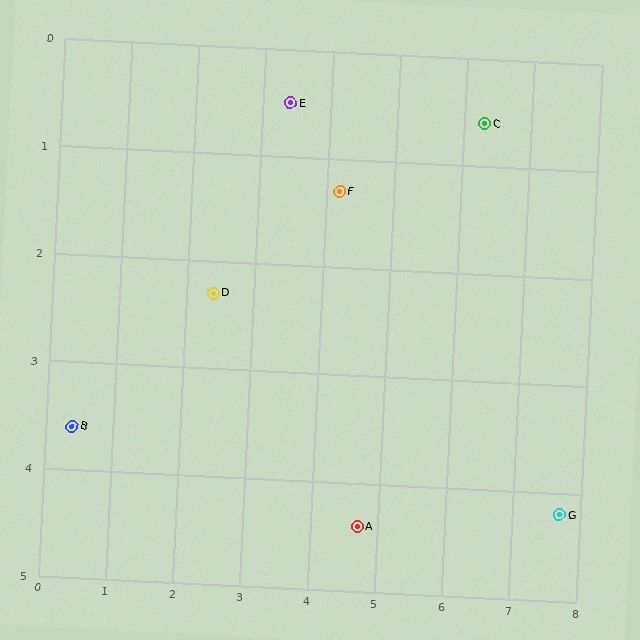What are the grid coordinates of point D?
Point D is at approximately (2.4, 2.3).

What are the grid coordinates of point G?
Point G is at approximately (7.7, 4.2).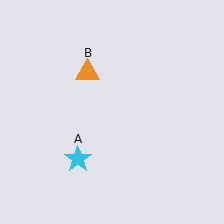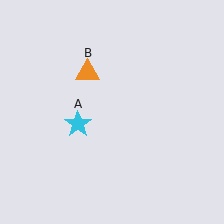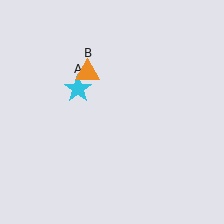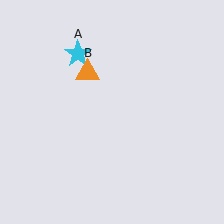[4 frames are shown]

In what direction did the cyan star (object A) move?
The cyan star (object A) moved up.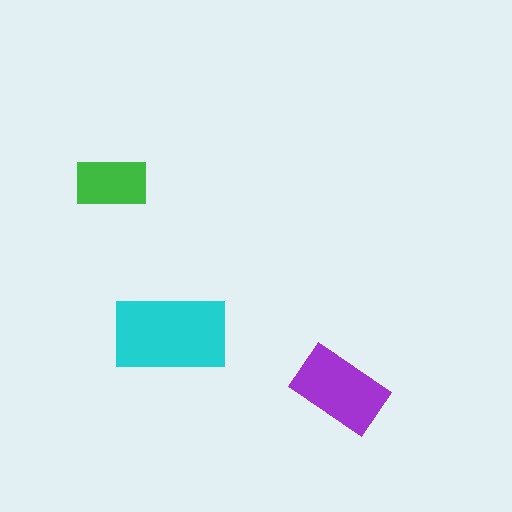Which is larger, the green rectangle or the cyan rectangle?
The cyan one.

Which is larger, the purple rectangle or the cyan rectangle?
The cyan one.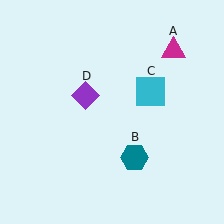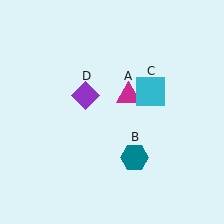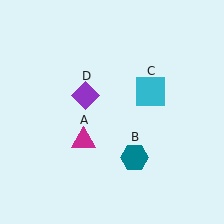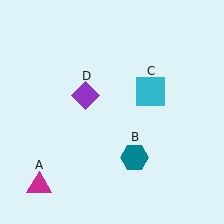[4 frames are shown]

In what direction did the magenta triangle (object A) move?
The magenta triangle (object A) moved down and to the left.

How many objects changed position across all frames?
1 object changed position: magenta triangle (object A).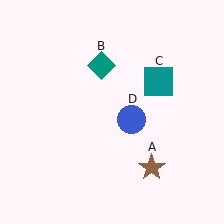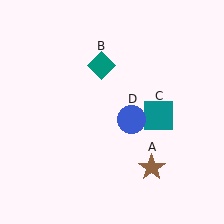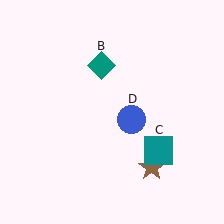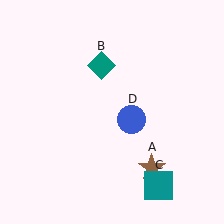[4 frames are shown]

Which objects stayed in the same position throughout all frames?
Brown star (object A) and teal diamond (object B) and blue circle (object D) remained stationary.